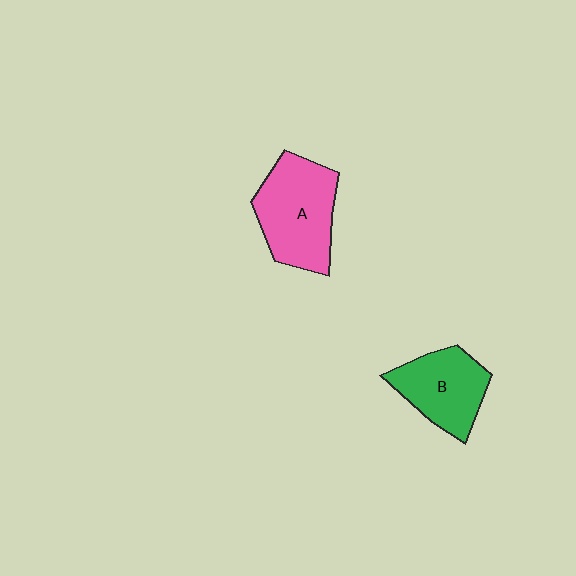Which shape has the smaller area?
Shape B (green).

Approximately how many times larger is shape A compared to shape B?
Approximately 1.3 times.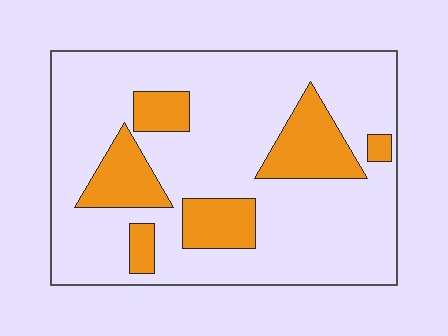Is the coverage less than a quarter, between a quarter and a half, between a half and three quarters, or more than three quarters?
Less than a quarter.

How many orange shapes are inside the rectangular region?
6.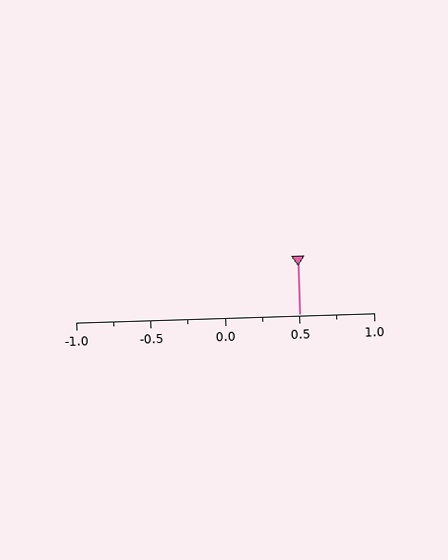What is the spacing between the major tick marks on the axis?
The major ticks are spaced 0.5 apart.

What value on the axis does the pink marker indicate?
The marker indicates approximately 0.5.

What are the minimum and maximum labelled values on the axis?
The axis runs from -1.0 to 1.0.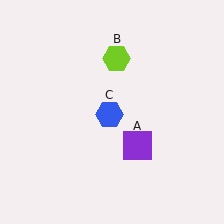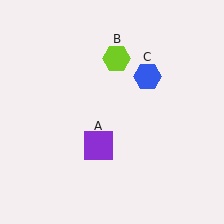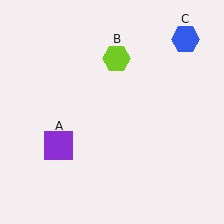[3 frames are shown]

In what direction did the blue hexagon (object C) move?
The blue hexagon (object C) moved up and to the right.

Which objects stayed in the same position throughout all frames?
Lime hexagon (object B) remained stationary.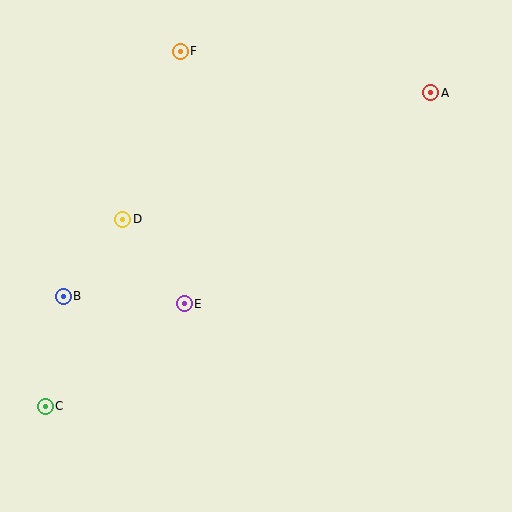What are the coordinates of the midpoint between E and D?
The midpoint between E and D is at (153, 262).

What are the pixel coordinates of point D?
Point D is at (123, 219).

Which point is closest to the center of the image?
Point E at (184, 304) is closest to the center.